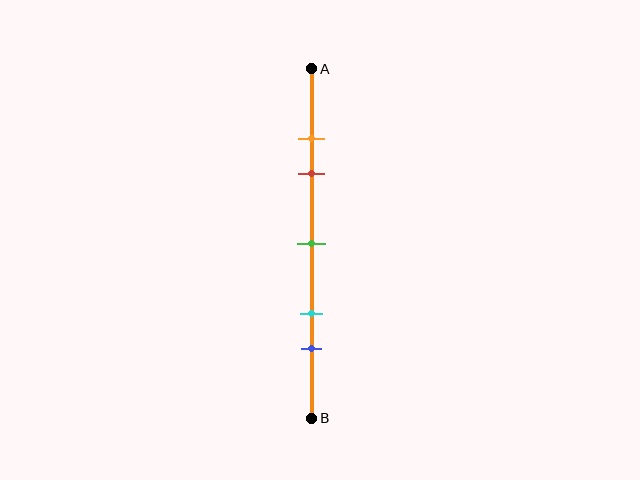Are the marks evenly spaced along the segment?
No, the marks are not evenly spaced.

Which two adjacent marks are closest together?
The orange and red marks are the closest adjacent pair.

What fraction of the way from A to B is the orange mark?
The orange mark is approximately 20% (0.2) of the way from A to B.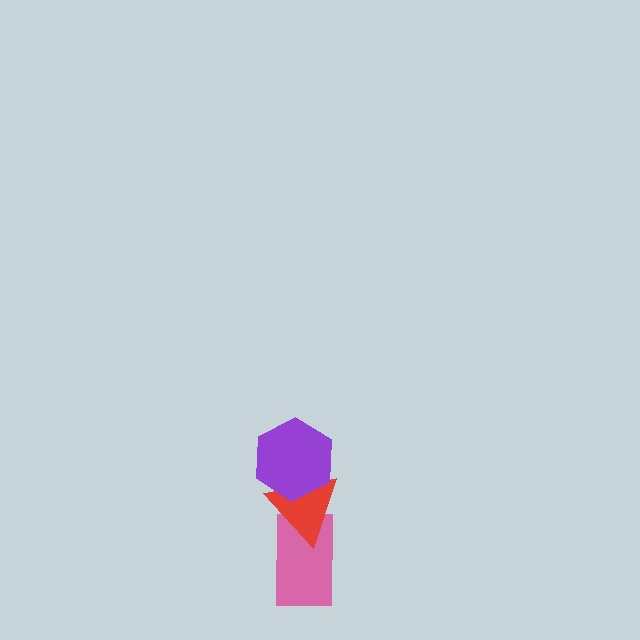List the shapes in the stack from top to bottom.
From top to bottom: the purple hexagon, the red triangle, the pink rectangle.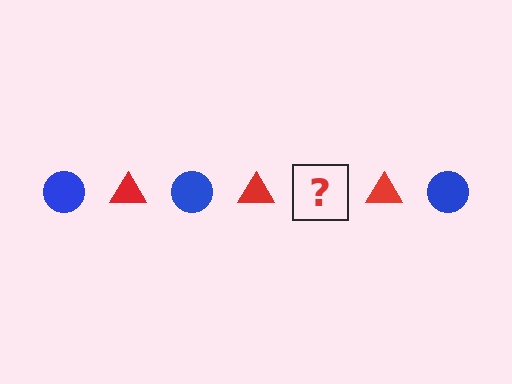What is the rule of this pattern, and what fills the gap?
The rule is that the pattern alternates between blue circle and red triangle. The gap should be filled with a blue circle.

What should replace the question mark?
The question mark should be replaced with a blue circle.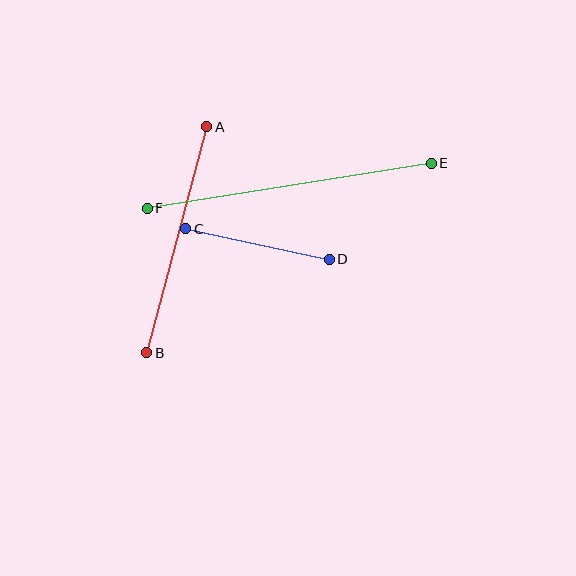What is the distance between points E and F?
The distance is approximately 287 pixels.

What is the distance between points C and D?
The distance is approximately 146 pixels.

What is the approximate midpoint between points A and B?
The midpoint is at approximately (177, 240) pixels.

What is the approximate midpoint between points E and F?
The midpoint is at approximately (289, 186) pixels.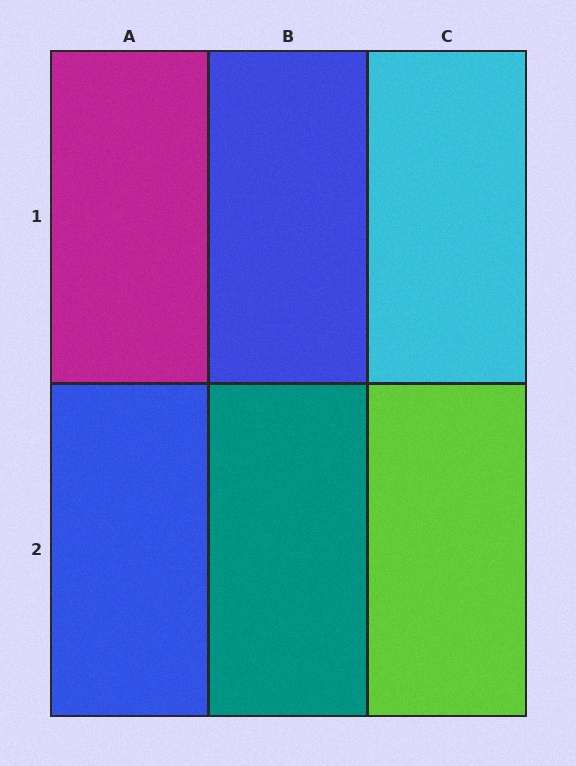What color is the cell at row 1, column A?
Magenta.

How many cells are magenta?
1 cell is magenta.